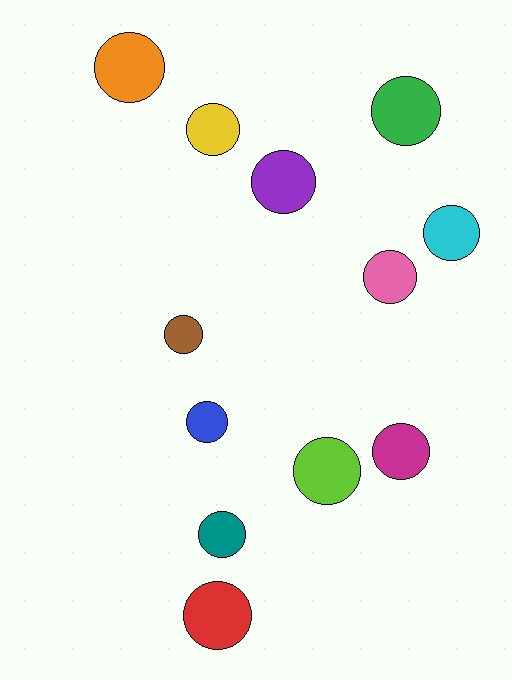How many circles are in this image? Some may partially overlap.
There are 12 circles.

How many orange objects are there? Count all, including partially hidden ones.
There is 1 orange object.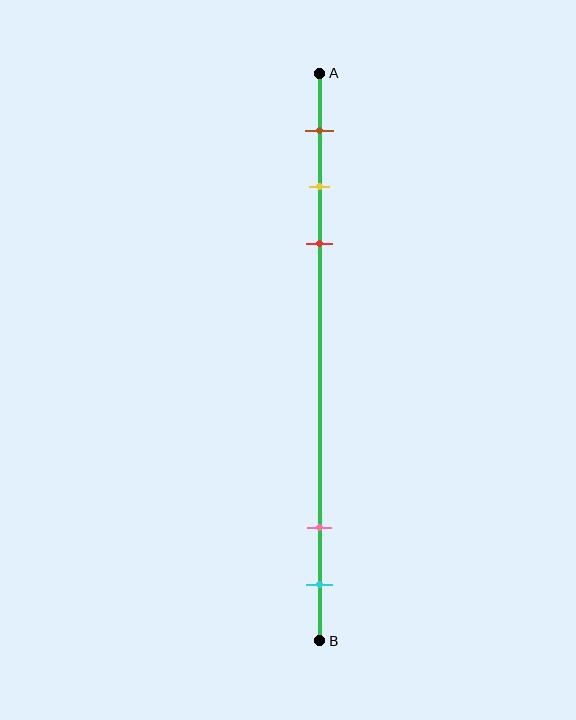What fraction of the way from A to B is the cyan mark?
The cyan mark is approximately 90% (0.9) of the way from A to B.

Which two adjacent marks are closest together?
The yellow and red marks are the closest adjacent pair.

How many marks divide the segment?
There are 5 marks dividing the segment.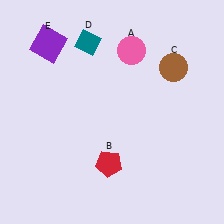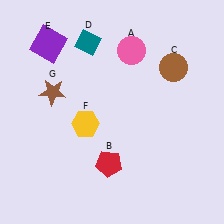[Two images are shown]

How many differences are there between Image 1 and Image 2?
There are 2 differences between the two images.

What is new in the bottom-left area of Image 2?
A yellow hexagon (F) was added in the bottom-left area of Image 2.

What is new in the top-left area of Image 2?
A brown star (G) was added in the top-left area of Image 2.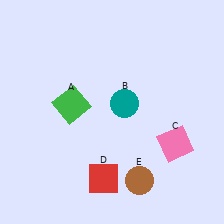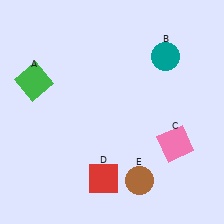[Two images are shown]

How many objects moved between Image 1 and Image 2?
2 objects moved between the two images.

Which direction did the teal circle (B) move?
The teal circle (B) moved up.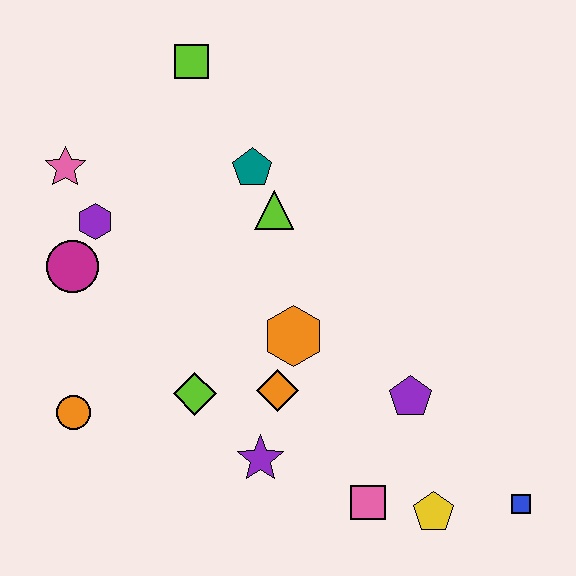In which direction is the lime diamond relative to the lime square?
The lime diamond is below the lime square.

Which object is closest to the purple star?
The orange diamond is closest to the purple star.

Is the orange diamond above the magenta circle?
No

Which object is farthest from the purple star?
The lime square is farthest from the purple star.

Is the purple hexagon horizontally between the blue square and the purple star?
No